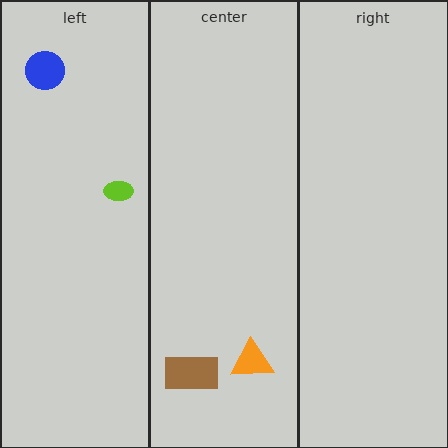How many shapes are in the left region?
2.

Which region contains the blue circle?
The left region.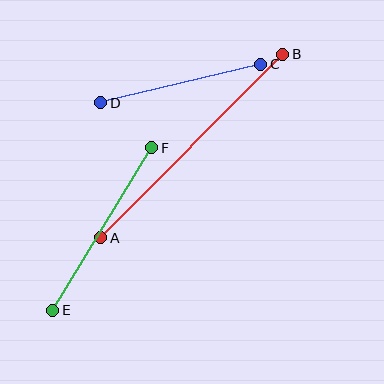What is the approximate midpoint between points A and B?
The midpoint is at approximately (192, 146) pixels.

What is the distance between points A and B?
The distance is approximately 258 pixels.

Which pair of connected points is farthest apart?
Points A and B are farthest apart.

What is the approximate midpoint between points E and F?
The midpoint is at approximately (102, 229) pixels.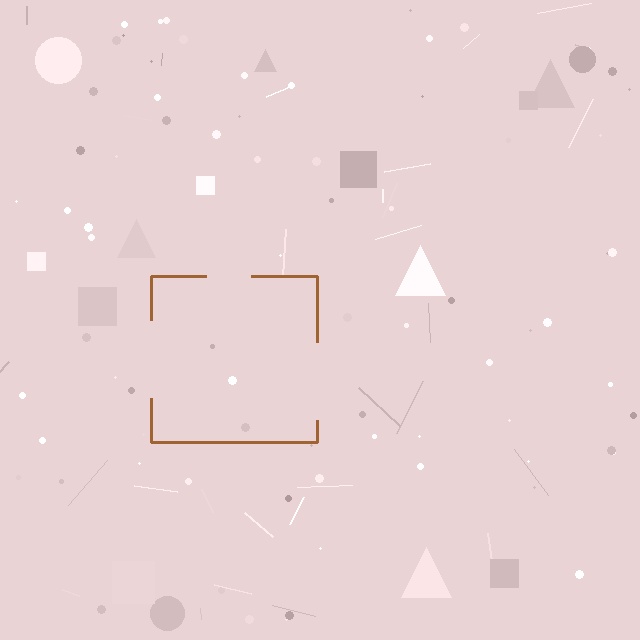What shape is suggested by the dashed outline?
The dashed outline suggests a square.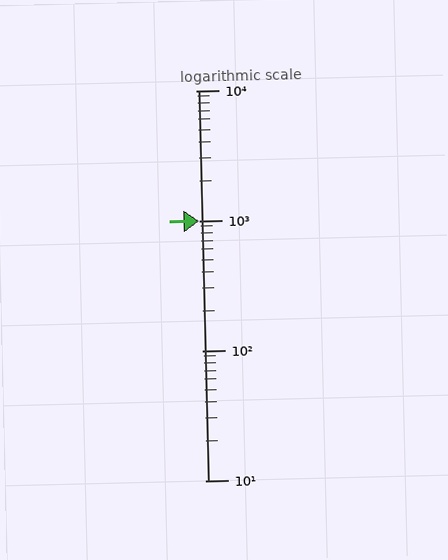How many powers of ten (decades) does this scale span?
The scale spans 3 decades, from 10 to 10000.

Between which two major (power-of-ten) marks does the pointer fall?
The pointer is between 1000 and 10000.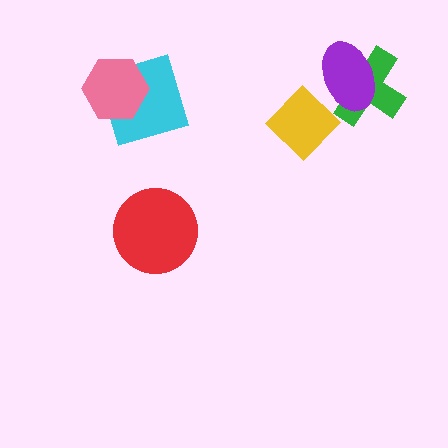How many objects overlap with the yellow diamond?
1 object overlaps with the yellow diamond.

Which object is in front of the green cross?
The purple ellipse is in front of the green cross.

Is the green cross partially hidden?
Yes, it is partially covered by another shape.